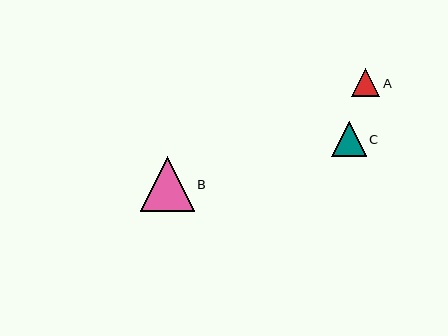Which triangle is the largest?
Triangle B is the largest with a size of approximately 54 pixels.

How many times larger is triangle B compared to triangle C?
Triangle B is approximately 1.6 times the size of triangle C.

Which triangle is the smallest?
Triangle A is the smallest with a size of approximately 28 pixels.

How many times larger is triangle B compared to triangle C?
Triangle B is approximately 1.6 times the size of triangle C.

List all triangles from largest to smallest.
From largest to smallest: B, C, A.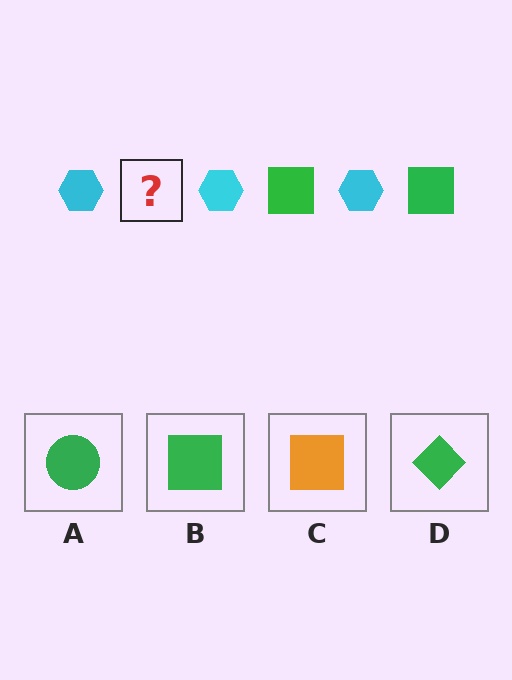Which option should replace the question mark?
Option B.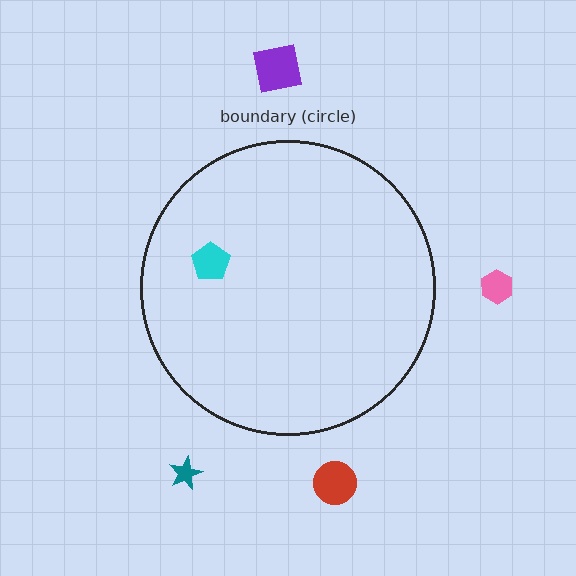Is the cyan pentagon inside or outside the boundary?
Inside.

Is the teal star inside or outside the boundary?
Outside.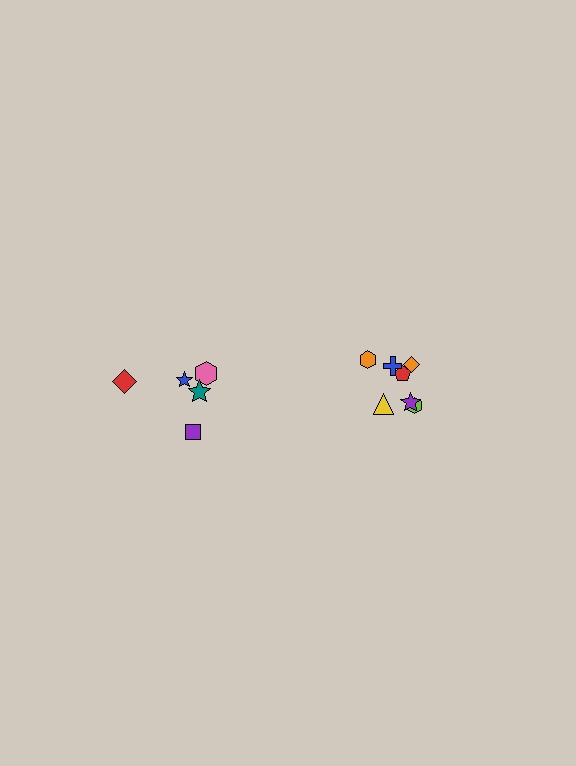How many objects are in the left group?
There are 5 objects.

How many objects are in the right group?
There are 7 objects.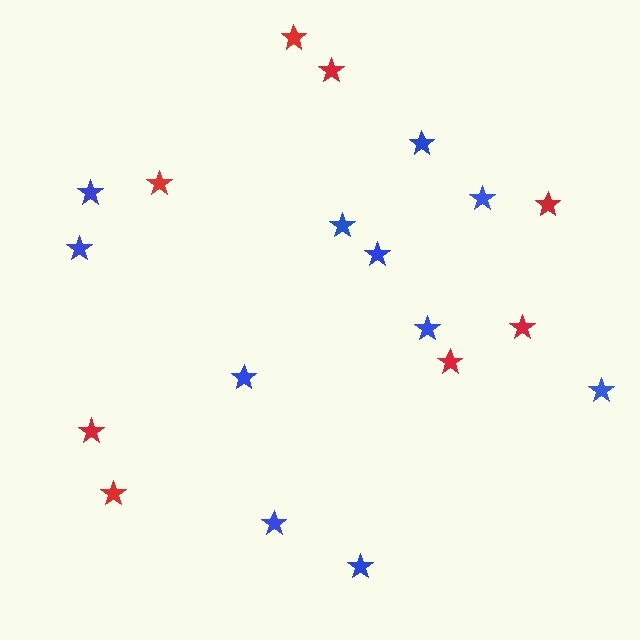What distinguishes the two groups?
There are 2 groups: one group of blue stars (11) and one group of red stars (8).